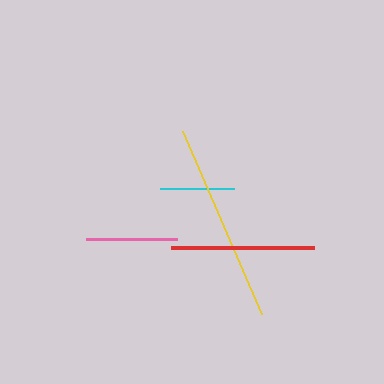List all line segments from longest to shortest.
From longest to shortest: yellow, red, pink, cyan.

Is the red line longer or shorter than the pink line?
The red line is longer than the pink line.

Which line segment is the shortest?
The cyan line is the shortest at approximately 74 pixels.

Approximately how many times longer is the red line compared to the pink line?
The red line is approximately 1.6 times the length of the pink line.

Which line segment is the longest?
The yellow line is the longest at approximately 199 pixels.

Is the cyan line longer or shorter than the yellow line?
The yellow line is longer than the cyan line.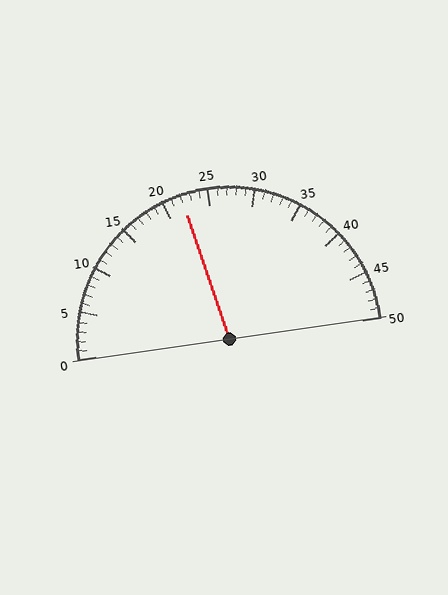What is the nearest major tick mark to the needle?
The nearest major tick mark is 20.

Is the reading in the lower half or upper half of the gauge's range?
The reading is in the lower half of the range (0 to 50).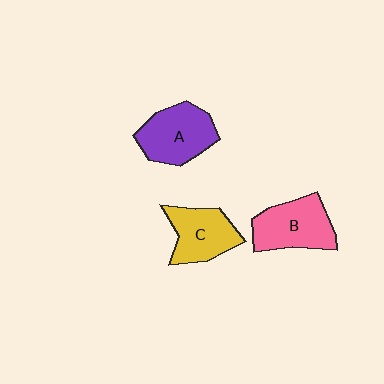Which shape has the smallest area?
Shape C (yellow).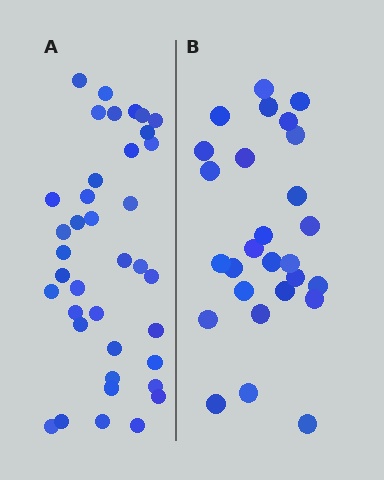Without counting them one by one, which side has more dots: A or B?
Region A (the left region) has more dots.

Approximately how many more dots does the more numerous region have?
Region A has roughly 12 or so more dots than region B.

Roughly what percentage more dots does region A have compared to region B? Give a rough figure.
About 40% more.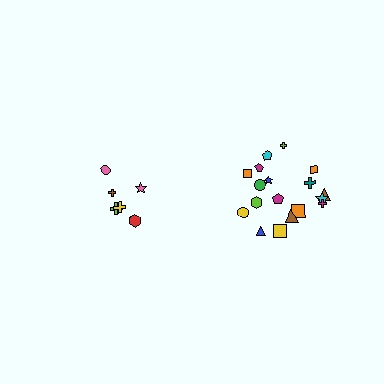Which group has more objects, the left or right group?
The right group.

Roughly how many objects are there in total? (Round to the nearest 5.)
Roughly 25 objects in total.